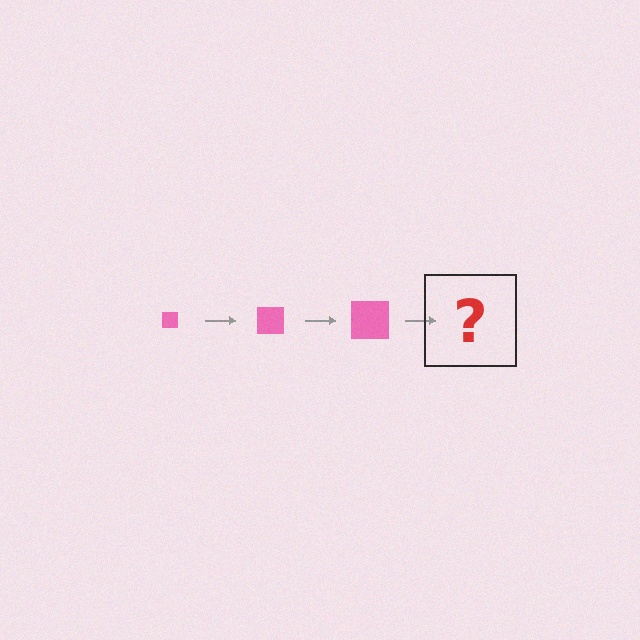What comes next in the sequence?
The next element should be a pink square, larger than the previous one.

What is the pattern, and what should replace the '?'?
The pattern is that the square gets progressively larger each step. The '?' should be a pink square, larger than the previous one.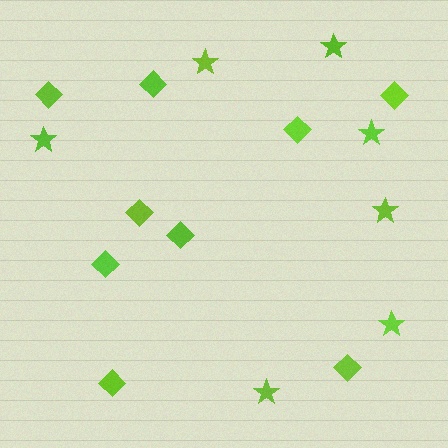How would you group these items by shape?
There are 2 groups: one group of diamonds (9) and one group of stars (7).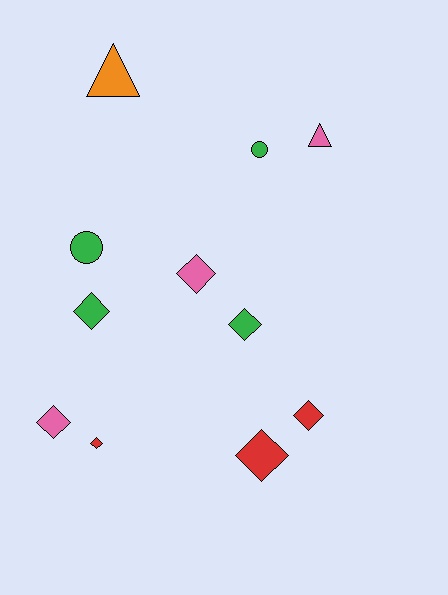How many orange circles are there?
There are no orange circles.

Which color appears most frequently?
Green, with 4 objects.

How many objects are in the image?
There are 11 objects.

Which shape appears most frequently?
Diamond, with 7 objects.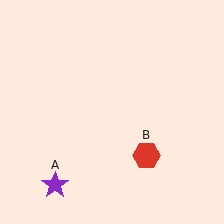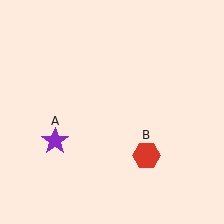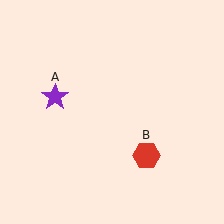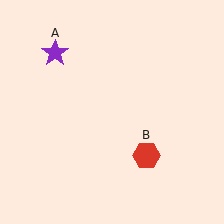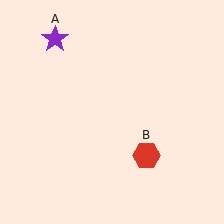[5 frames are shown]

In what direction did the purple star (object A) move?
The purple star (object A) moved up.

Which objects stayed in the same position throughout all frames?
Red hexagon (object B) remained stationary.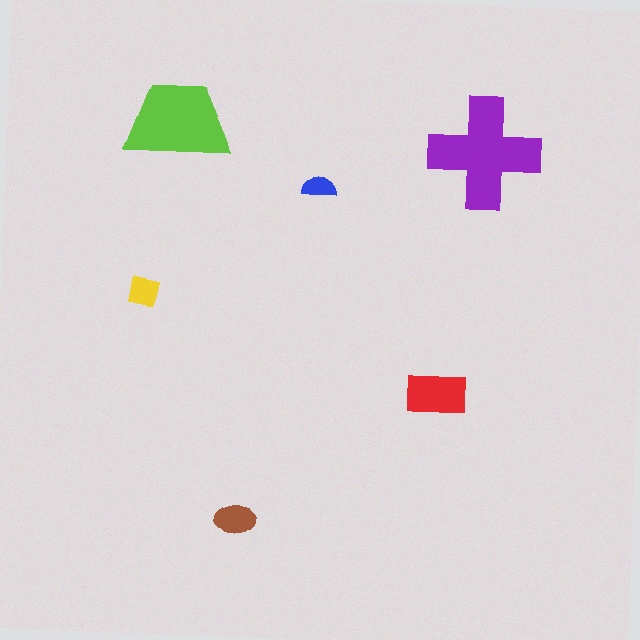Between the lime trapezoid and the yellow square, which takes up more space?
The lime trapezoid.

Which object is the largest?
The purple cross.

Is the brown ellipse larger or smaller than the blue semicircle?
Larger.